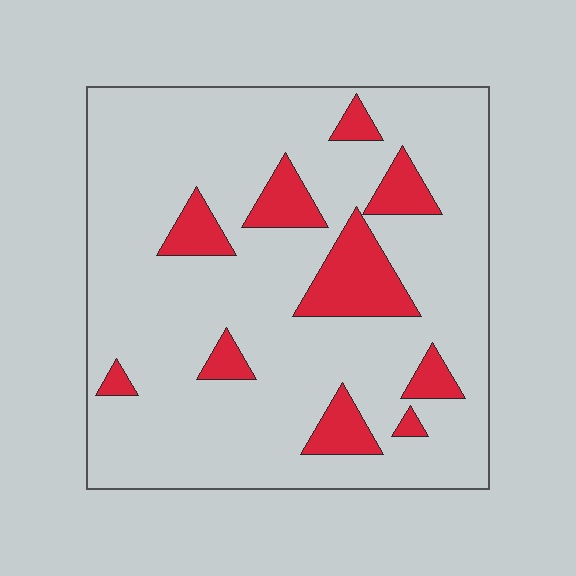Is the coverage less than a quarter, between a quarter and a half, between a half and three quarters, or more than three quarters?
Less than a quarter.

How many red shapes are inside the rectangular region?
10.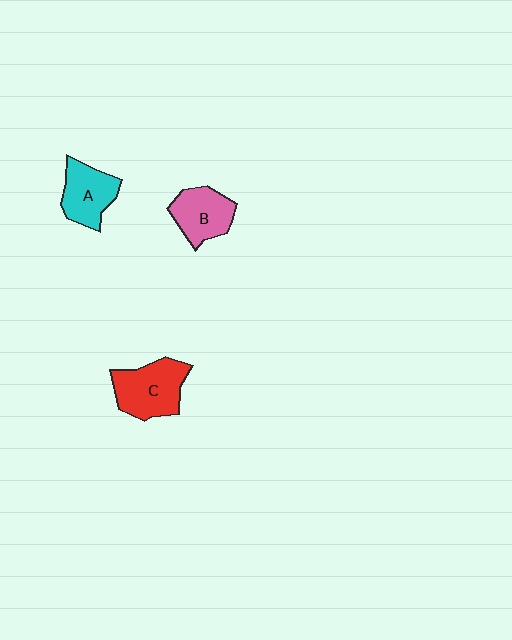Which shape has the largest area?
Shape C (red).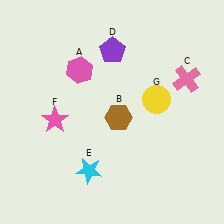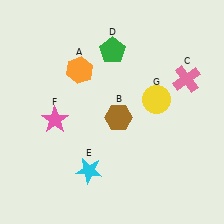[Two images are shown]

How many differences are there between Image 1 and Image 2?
There are 2 differences between the two images.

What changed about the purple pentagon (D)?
In Image 1, D is purple. In Image 2, it changed to green.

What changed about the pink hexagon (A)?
In Image 1, A is pink. In Image 2, it changed to orange.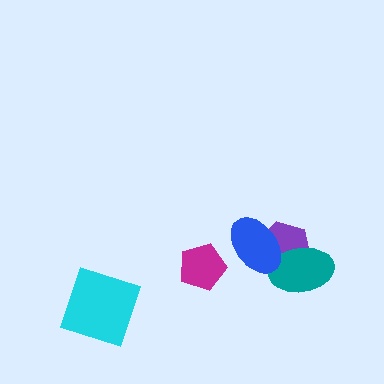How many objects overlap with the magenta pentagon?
0 objects overlap with the magenta pentagon.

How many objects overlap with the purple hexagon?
2 objects overlap with the purple hexagon.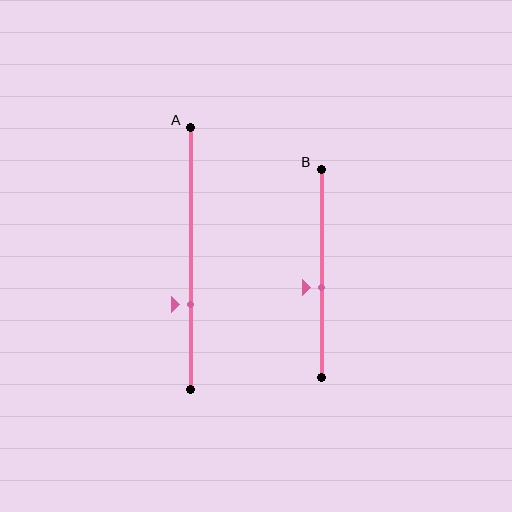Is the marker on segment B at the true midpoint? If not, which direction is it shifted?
No, the marker on segment B is shifted downward by about 7% of the segment length.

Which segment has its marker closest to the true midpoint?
Segment B has its marker closest to the true midpoint.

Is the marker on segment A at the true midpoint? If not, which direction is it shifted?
No, the marker on segment A is shifted downward by about 18% of the segment length.